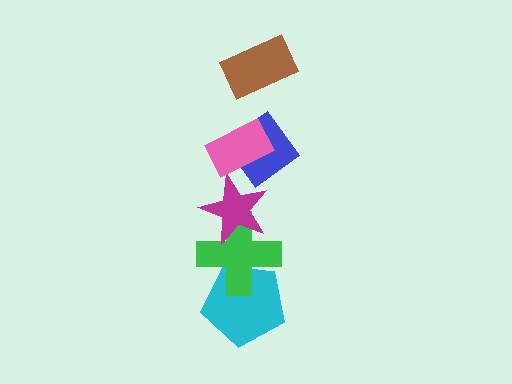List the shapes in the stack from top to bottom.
From top to bottom: the brown rectangle, the pink rectangle, the blue diamond, the magenta star, the green cross, the cyan pentagon.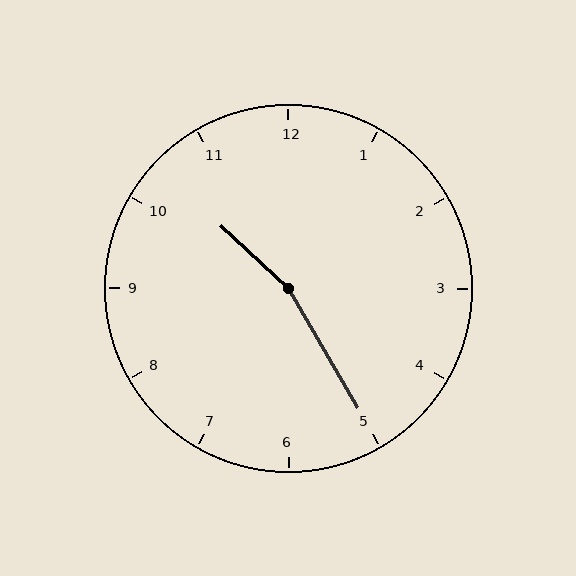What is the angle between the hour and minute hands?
Approximately 162 degrees.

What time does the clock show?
10:25.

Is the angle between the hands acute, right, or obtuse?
It is obtuse.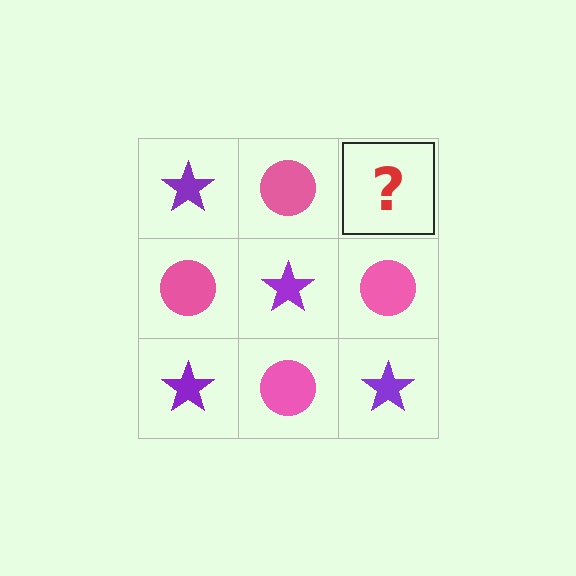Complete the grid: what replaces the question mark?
The question mark should be replaced with a purple star.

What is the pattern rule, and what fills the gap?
The rule is that it alternates purple star and pink circle in a checkerboard pattern. The gap should be filled with a purple star.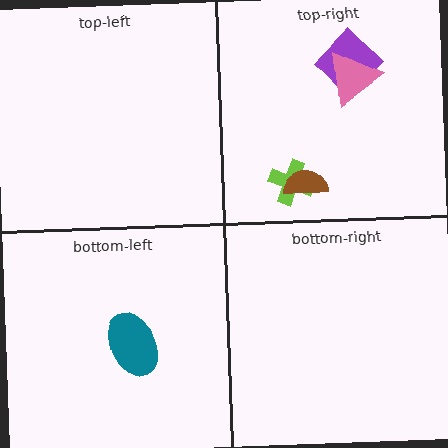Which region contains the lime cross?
The top-right region.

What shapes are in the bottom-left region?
The teal ellipse.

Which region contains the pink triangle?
The top-right region.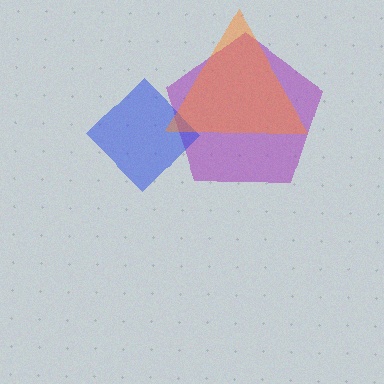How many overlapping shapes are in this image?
There are 3 overlapping shapes in the image.